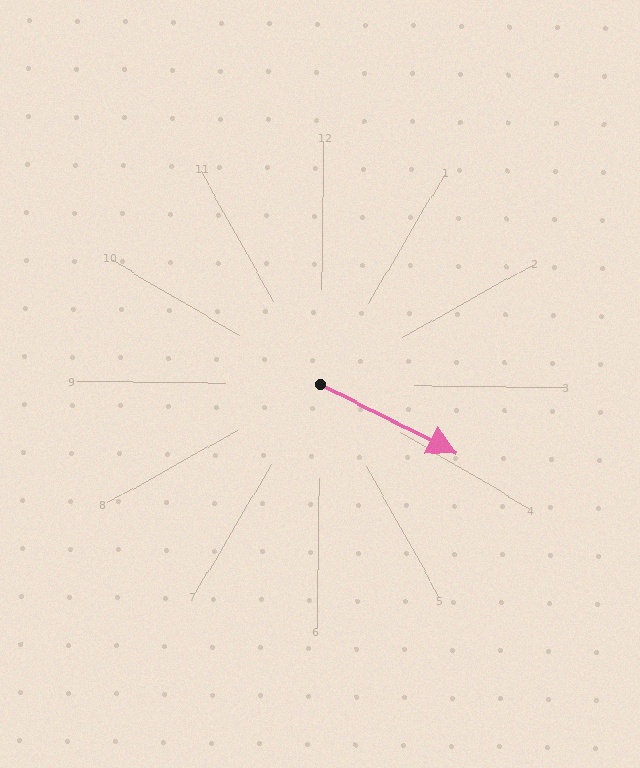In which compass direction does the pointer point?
Southeast.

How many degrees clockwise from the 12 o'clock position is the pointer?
Approximately 116 degrees.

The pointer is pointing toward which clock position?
Roughly 4 o'clock.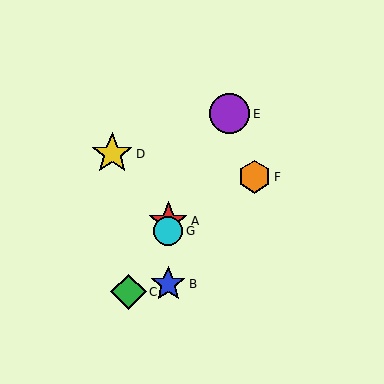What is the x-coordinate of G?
Object G is at x≈168.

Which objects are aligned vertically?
Objects A, B, G are aligned vertically.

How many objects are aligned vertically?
3 objects (A, B, G) are aligned vertically.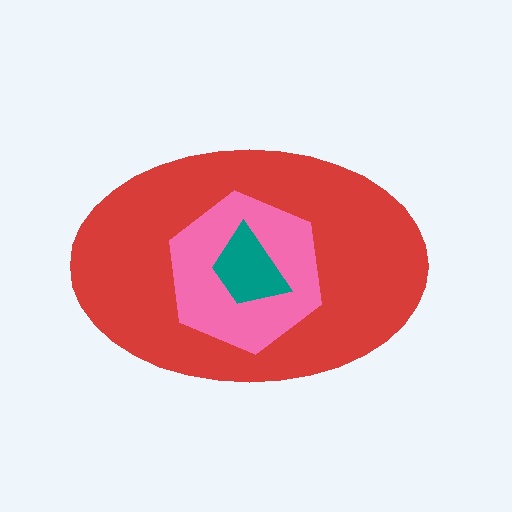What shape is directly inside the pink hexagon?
The teal trapezoid.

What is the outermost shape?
The red ellipse.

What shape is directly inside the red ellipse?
The pink hexagon.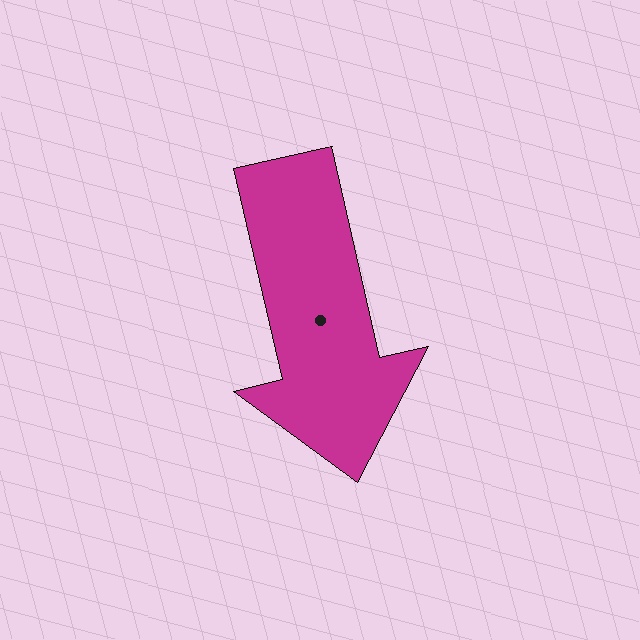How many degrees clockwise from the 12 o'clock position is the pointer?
Approximately 167 degrees.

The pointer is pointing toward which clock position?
Roughly 6 o'clock.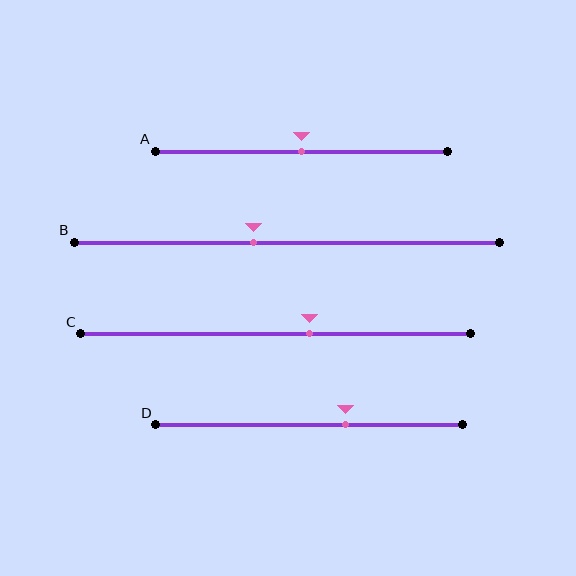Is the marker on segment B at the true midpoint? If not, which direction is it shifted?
No, the marker on segment B is shifted to the left by about 8% of the segment length.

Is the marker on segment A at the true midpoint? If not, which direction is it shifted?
Yes, the marker on segment A is at the true midpoint.